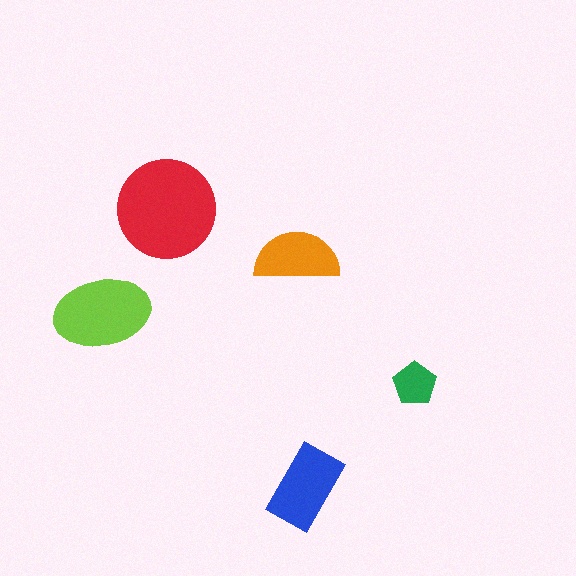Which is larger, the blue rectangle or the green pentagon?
The blue rectangle.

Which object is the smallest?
The green pentagon.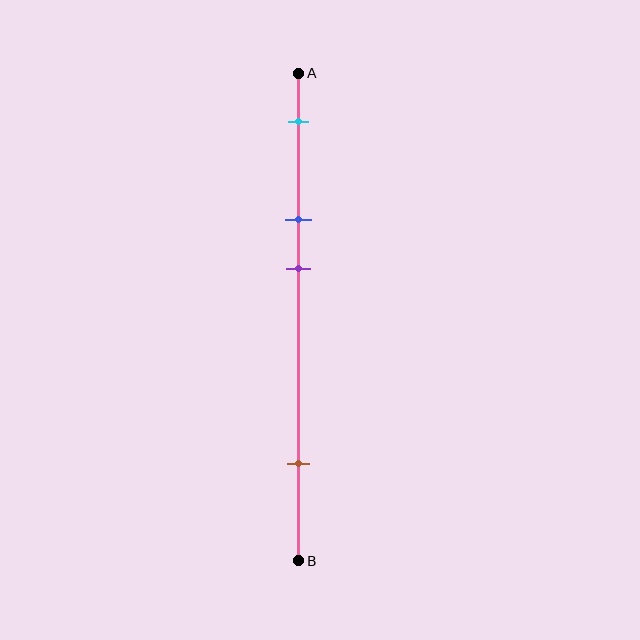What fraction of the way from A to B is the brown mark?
The brown mark is approximately 80% (0.8) of the way from A to B.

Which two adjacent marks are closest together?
The blue and purple marks are the closest adjacent pair.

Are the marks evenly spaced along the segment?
No, the marks are not evenly spaced.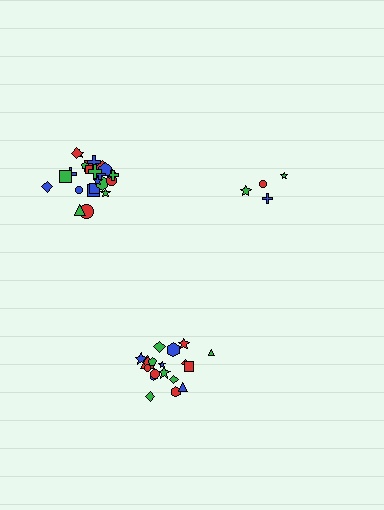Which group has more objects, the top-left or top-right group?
The top-left group.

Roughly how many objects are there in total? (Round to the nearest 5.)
Roughly 45 objects in total.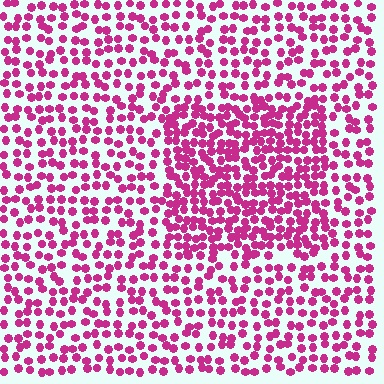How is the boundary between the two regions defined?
The boundary is defined by a change in element density (approximately 1.7x ratio). All elements are the same color, size, and shape.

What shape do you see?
I see a rectangle.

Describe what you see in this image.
The image contains small magenta elements arranged at two different densities. A rectangle-shaped region is visible where the elements are more densely packed than the surrounding area.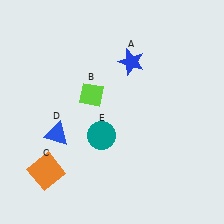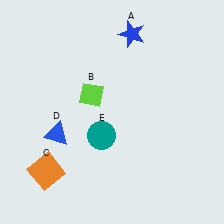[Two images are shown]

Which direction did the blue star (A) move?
The blue star (A) moved up.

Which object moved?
The blue star (A) moved up.